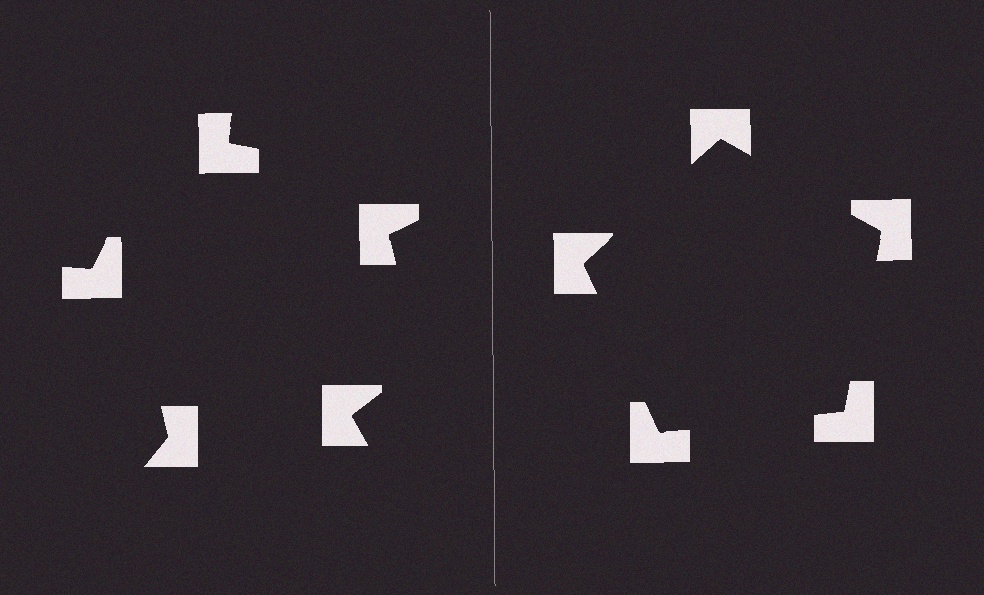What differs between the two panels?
The notched squares are positioned identically on both sides; only the wedge orientations differ. On the right they align to a pentagon; on the left they are misaligned.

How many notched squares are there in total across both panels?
10 — 5 on each side.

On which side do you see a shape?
An illusory pentagon appears on the right side. On the left side the wedge cuts are rotated, so no coherent shape forms.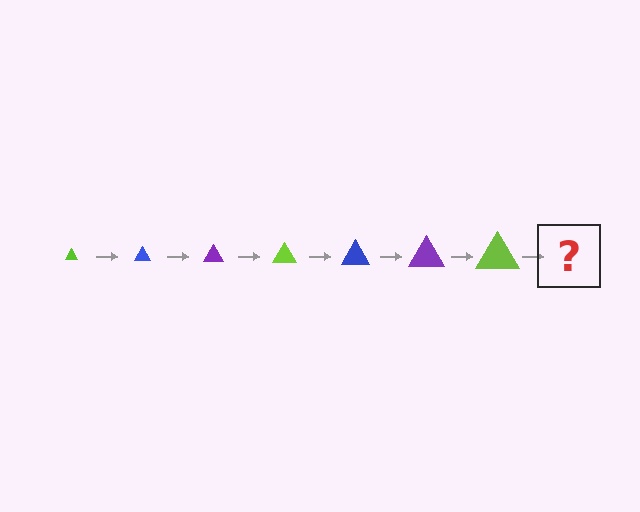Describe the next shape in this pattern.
It should be a blue triangle, larger than the previous one.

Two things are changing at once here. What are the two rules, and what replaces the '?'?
The two rules are that the triangle grows larger each step and the color cycles through lime, blue, and purple. The '?' should be a blue triangle, larger than the previous one.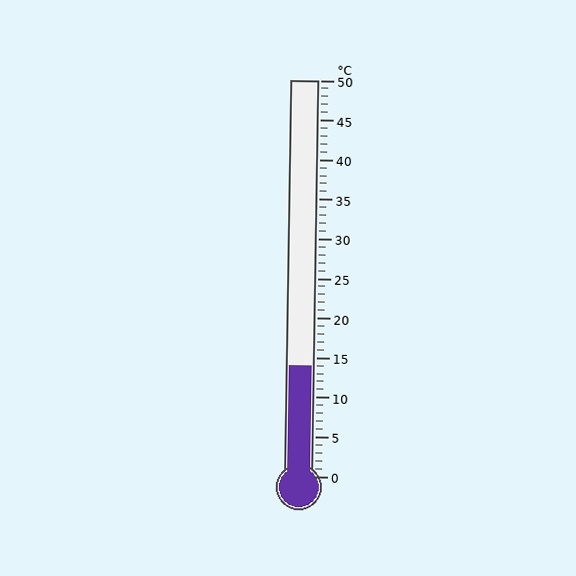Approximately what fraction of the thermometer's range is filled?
The thermometer is filled to approximately 30% of its range.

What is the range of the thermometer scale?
The thermometer scale ranges from 0°C to 50°C.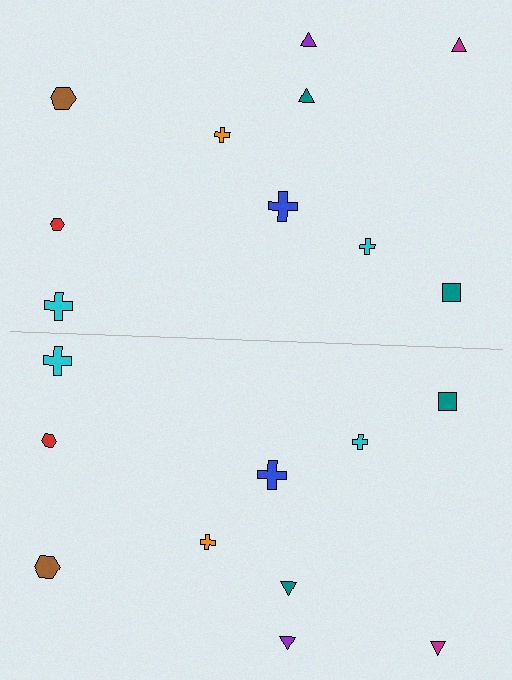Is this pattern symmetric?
Yes, this pattern has bilateral (reflection) symmetry.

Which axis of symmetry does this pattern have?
The pattern has a horizontal axis of symmetry running through the center of the image.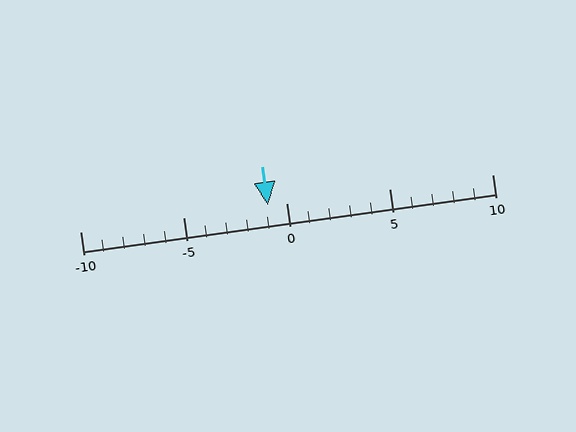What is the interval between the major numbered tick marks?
The major tick marks are spaced 5 units apart.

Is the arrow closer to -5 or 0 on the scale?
The arrow is closer to 0.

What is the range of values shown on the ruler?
The ruler shows values from -10 to 10.